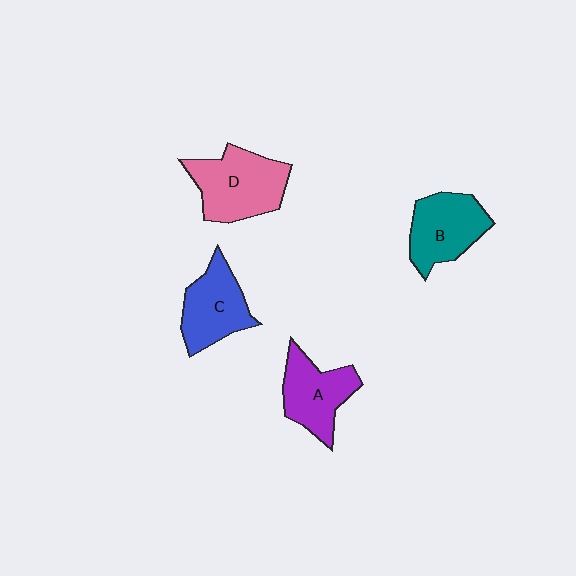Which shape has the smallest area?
Shape A (purple).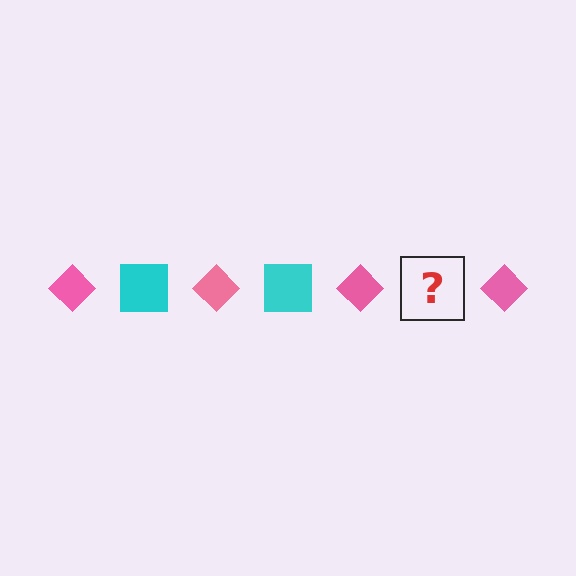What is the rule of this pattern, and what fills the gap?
The rule is that the pattern alternates between pink diamond and cyan square. The gap should be filled with a cyan square.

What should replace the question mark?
The question mark should be replaced with a cyan square.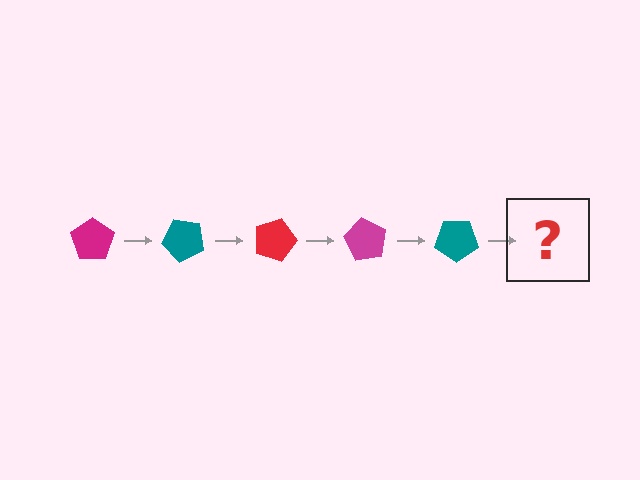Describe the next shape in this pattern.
It should be a red pentagon, rotated 225 degrees from the start.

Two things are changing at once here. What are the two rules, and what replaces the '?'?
The two rules are that it rotates 45 degrees each step and the color cycles through magenta, teal, and red. The '?' should be a red pentagon, rotated 225 degrees from the start.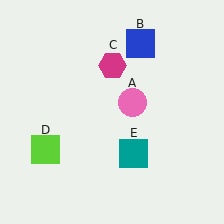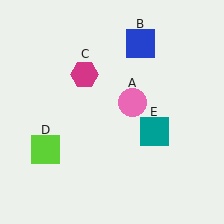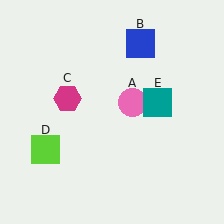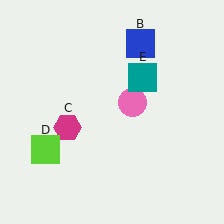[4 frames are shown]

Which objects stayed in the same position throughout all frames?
Pink circle (object A) and blue square (object B) and lime square (object D) remained stationary.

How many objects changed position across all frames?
2 objects changed position: magenta hexagon (object C), teal square (object E).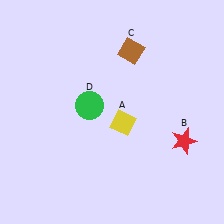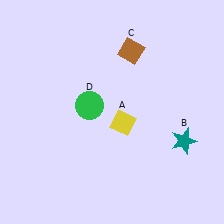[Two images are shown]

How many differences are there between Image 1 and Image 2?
There is 1 difference between the two images.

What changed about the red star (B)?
In Image 1, B is red. In Image 2, it changed to teal.